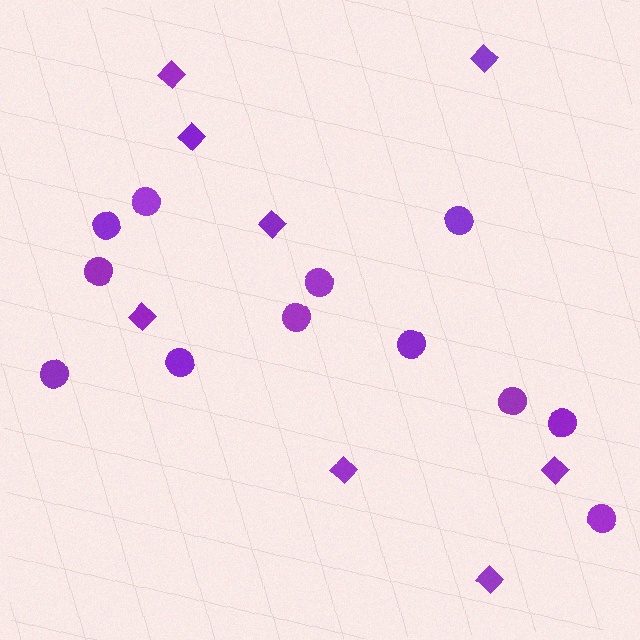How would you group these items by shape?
There are 2 groups: one group of diamonds (8) and one group of circles (12).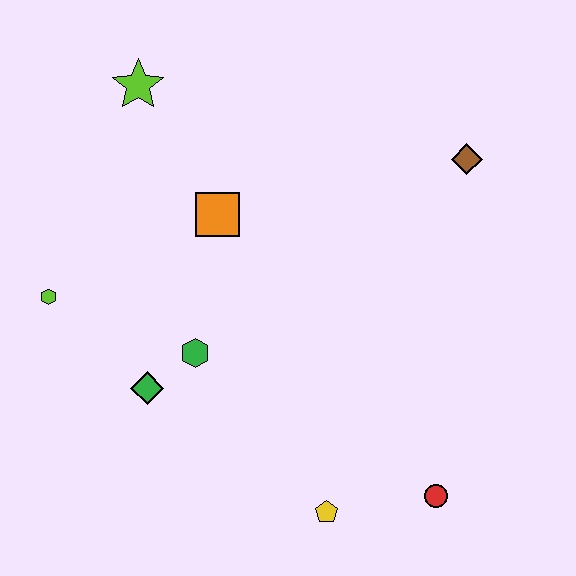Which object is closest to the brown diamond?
The orange square is closest to the brown diamond.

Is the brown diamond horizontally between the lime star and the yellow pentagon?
No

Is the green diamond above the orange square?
No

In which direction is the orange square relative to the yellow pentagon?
The orange square is above the yellow pentagon.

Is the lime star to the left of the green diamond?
Yes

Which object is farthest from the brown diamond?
The lime hexagon is farthest from the brown diamond.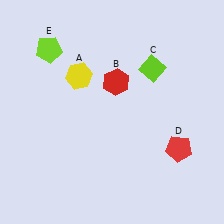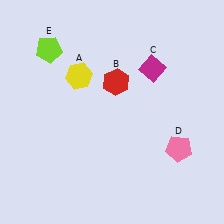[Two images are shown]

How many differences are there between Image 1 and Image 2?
There are 2 differences between the two images.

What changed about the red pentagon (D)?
In Image 1, D is red. In Image 2, it changed to pink.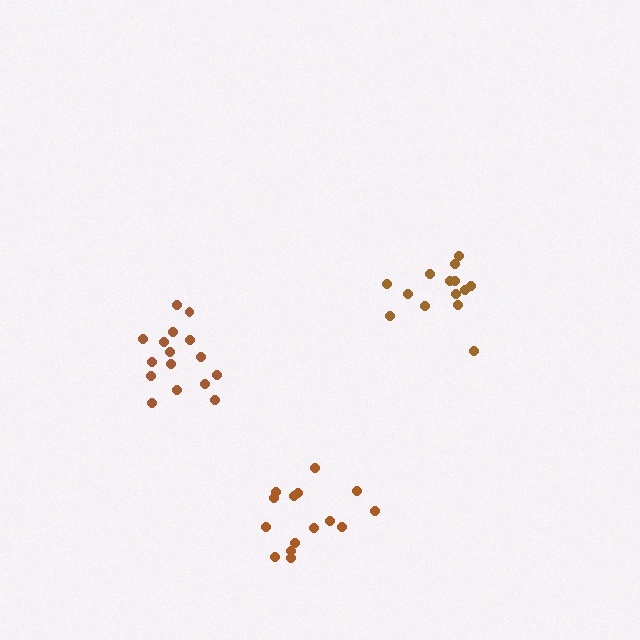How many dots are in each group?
Group 1: 15 dots, Group 2: 14 dots, Group 3: 16 dots (45 total).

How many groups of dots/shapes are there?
There are 3 groups.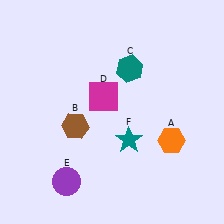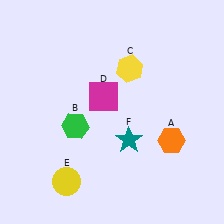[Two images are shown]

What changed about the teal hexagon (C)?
In Image 1, C is teal. In Image 2, it changed to yellow.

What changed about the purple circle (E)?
In Image 1, E is purple. In Image 2, it changed to yellow.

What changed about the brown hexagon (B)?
In Image 1, B is brown. In Image 2, it changed to green.